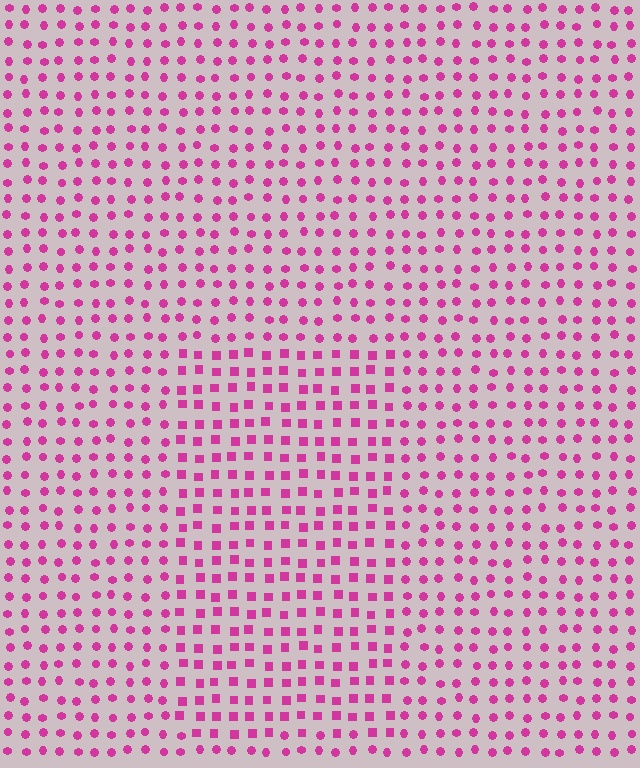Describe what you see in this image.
The image is filled with small magenta elements arranged in a uniform grid. A rectangle-shaped region contains squares, while the surrounding area contains circles. The boundary is defined purely by the change in element shape.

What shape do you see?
I see a rectangle.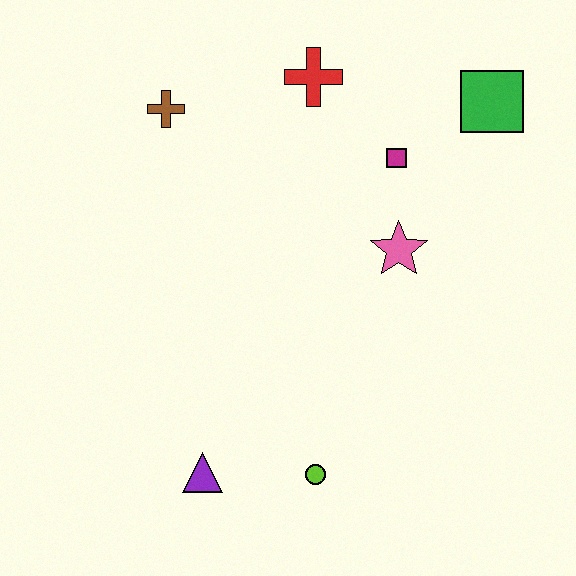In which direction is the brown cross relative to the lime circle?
The brown cross is above the lime circle.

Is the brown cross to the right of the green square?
No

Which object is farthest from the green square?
The purple triangle is farthest from the green square.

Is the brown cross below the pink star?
No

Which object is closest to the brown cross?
The red cross is closest to the brown cross.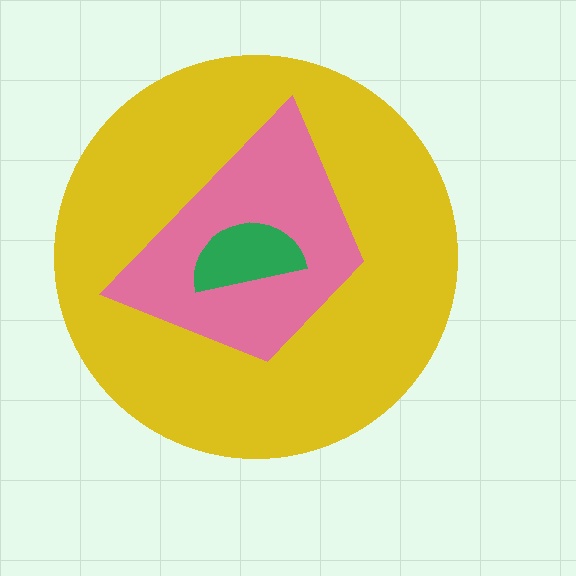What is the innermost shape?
The green semicircle.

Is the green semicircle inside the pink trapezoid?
Yes.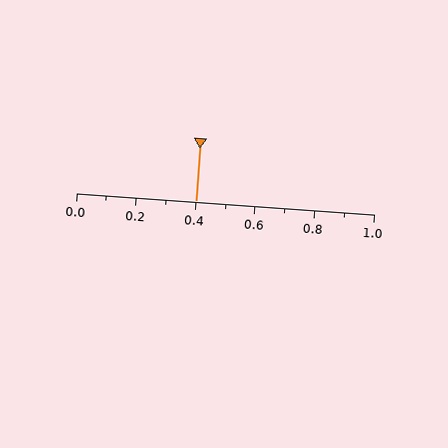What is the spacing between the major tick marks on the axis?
The major ticks are spaced 0.2 apart.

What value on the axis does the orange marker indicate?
The marker indicates approximately 0.4.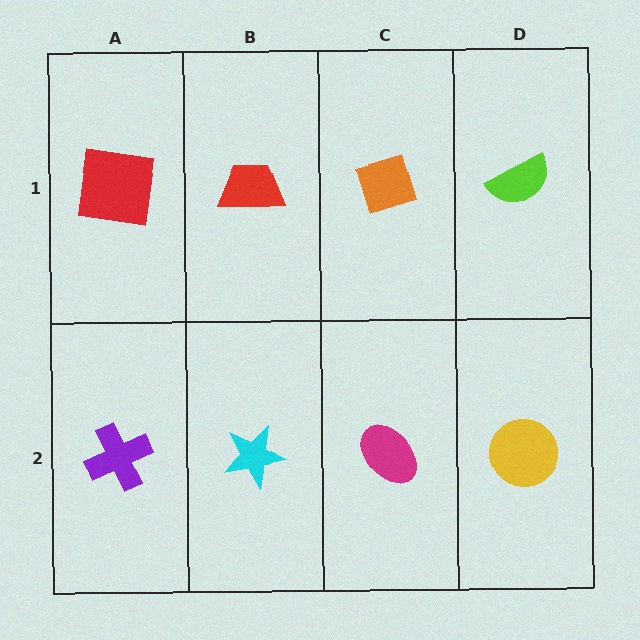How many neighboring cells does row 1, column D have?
2.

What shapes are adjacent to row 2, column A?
A red square (row 1, column A), a cyan star (row 2, column B).